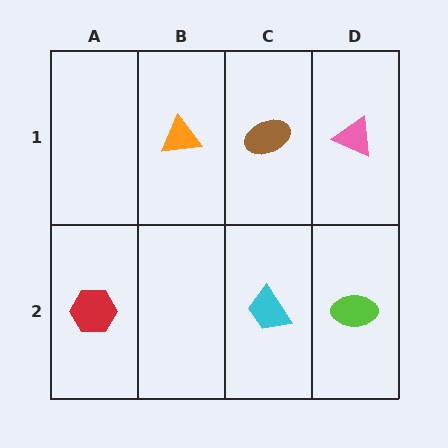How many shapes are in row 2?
3 shapes.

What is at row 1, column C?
A brown ellipse.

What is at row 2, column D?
A lime ellipse.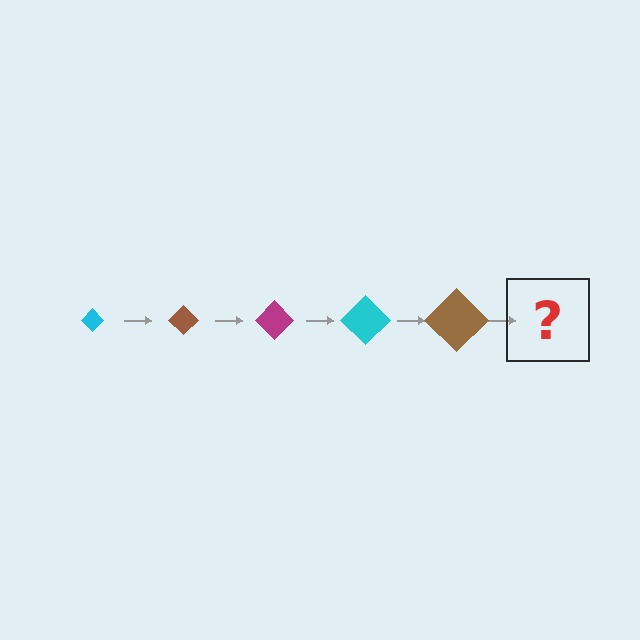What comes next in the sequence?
The next element should be a magenta diamond, larger than the previous one.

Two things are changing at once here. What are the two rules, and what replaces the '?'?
The two rules are that the diamond grows larger each step and the color cycles through cyan, brown, and magenta. The '?' should be a magenta diamond, larger than the previous one.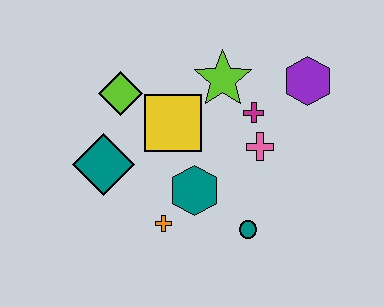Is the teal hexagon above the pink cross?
No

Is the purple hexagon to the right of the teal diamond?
Yes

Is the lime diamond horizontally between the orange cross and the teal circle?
No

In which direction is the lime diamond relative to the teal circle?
The lime diamond is above the teal circle.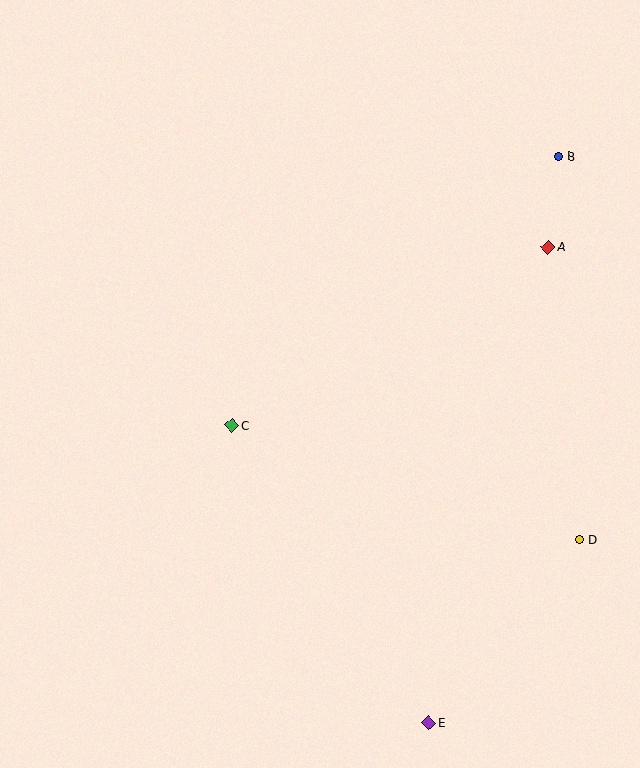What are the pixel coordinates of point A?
Point A is at (548, 247).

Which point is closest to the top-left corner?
Point C is closest to the top-left corner.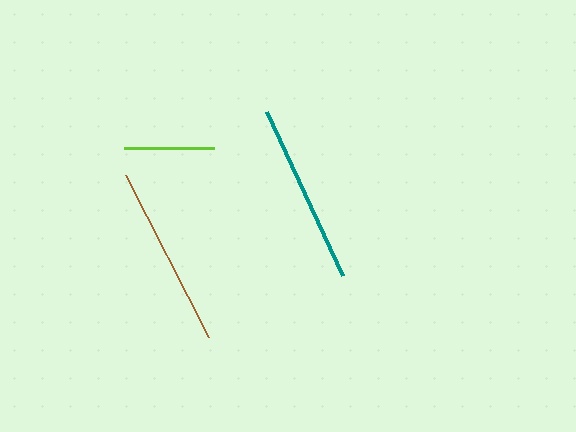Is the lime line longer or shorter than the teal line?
The teal line is longer than the lime line.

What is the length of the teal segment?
The teal segment is approximately 181 pixels long.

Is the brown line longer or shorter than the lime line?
The brown line is longer than the lime line.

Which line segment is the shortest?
The lime line is the shortest at approximately 89 pixels.